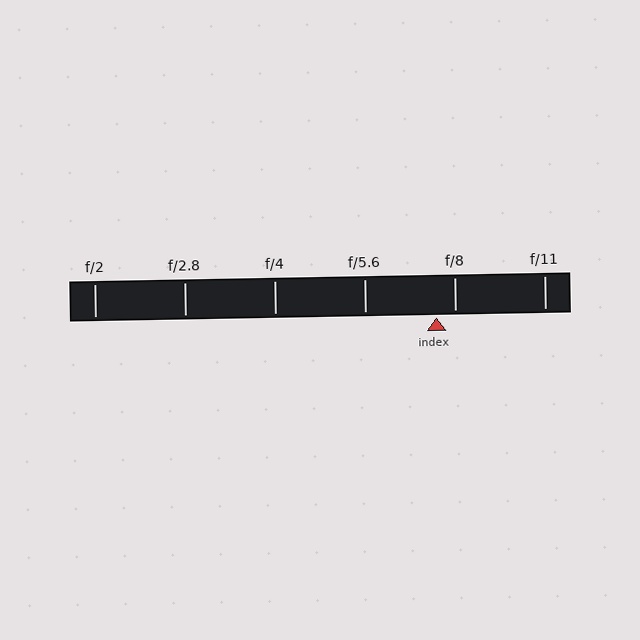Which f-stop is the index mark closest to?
The index mark is closest to f/8.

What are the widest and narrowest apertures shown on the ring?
The widest aperture shown is f/2 and the narrowest is f/11.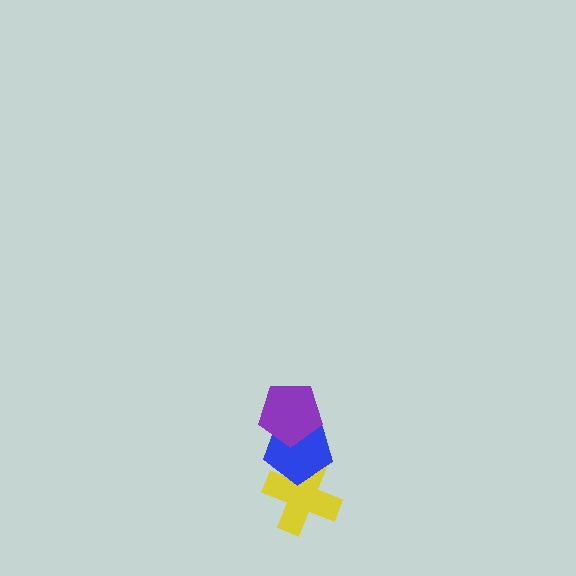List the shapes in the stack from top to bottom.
From top to bottom: the purple pentagon, the blue pentagon, the yellow cross.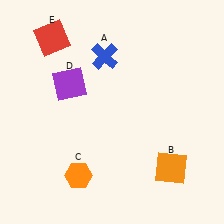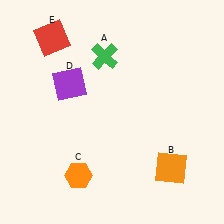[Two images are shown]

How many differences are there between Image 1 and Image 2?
There is 1 difference between the two images.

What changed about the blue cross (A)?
In Image 1, A is blue. In Image 2, it changed to green.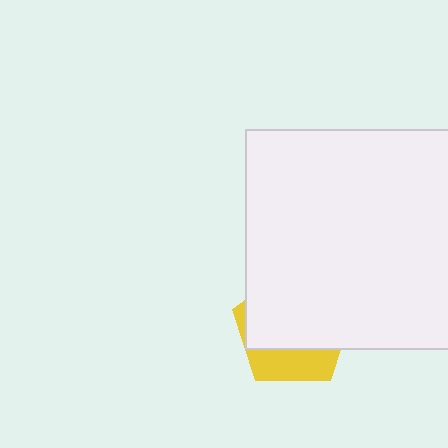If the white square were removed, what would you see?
You would see the complete yellow pentagon.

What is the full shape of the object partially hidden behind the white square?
The partially hidden object is a yellow pentagon.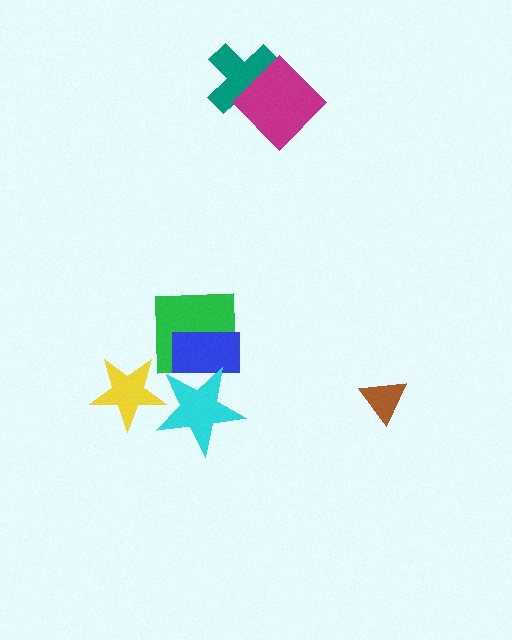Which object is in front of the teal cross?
The magenta diamond is in front of the teal cross.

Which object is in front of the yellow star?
The cyan star is in front of the yellow star.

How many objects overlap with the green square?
2 objects overlap with the green square.